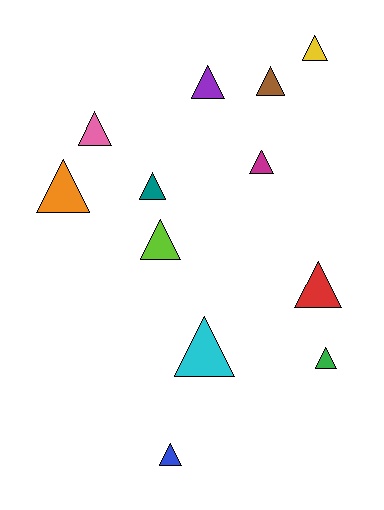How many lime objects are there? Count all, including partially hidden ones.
There is 1 lime object.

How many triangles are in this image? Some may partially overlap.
There are 12 triangles.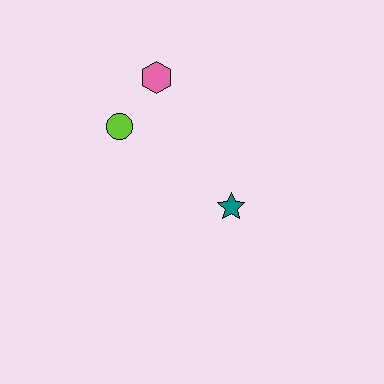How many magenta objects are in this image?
There are no magenta objects.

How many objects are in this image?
There are 3 objects.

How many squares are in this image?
There are no squares.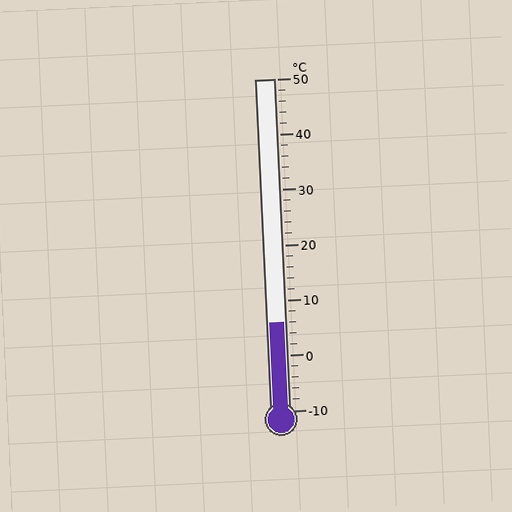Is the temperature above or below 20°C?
The temperature is below 20°C.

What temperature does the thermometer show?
The thermometer shows approximately 6°C.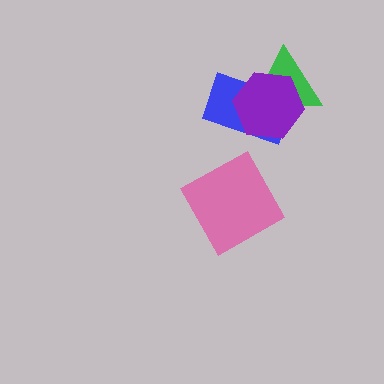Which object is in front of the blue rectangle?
The purple hexagon is in front of the blue rectangle.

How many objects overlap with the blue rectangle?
2 objects overlap with the blue rectangle.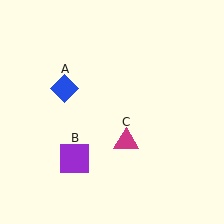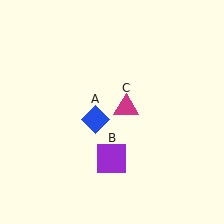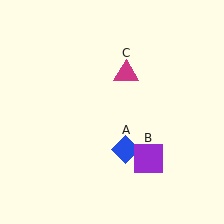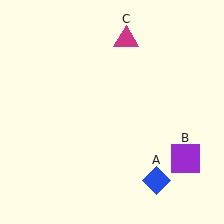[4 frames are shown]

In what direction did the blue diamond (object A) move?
The blue diamond (object A) moved down and to the right.